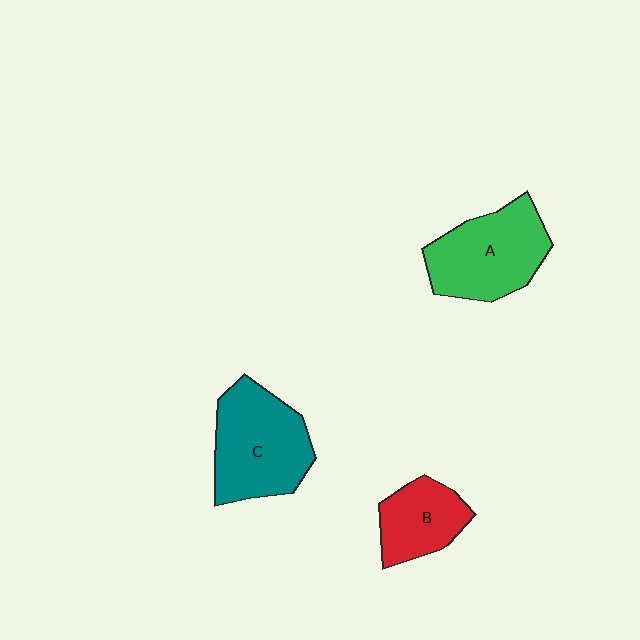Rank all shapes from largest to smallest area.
From largest to smallest: C (teal), A (green), B (red).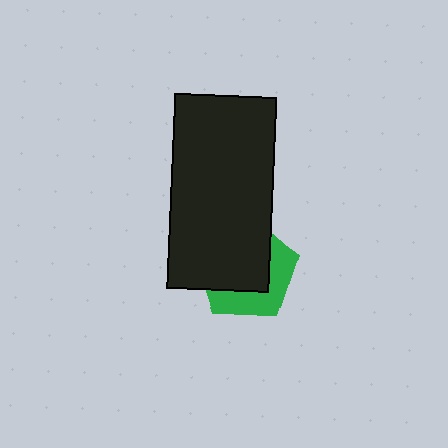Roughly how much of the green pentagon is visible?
A small part of it is visible (roughly 39%).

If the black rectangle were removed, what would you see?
You would see the complete green pentagon.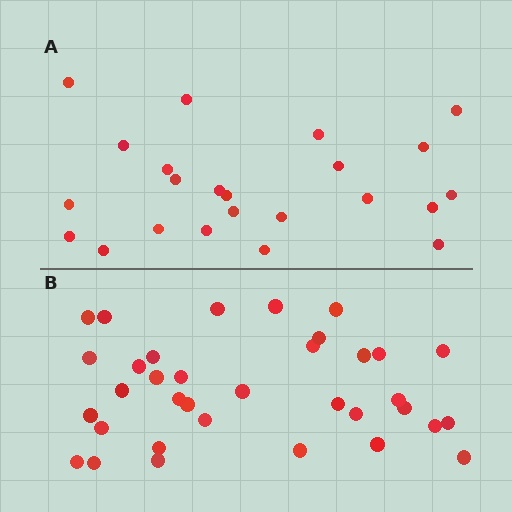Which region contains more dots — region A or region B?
Region B (the bottom region) has more dots.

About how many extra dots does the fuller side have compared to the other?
Region B has roughly 12 or so more dots than region A.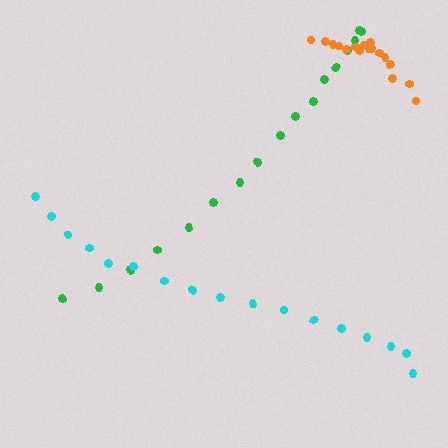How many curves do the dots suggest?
There are 3 distinct paths.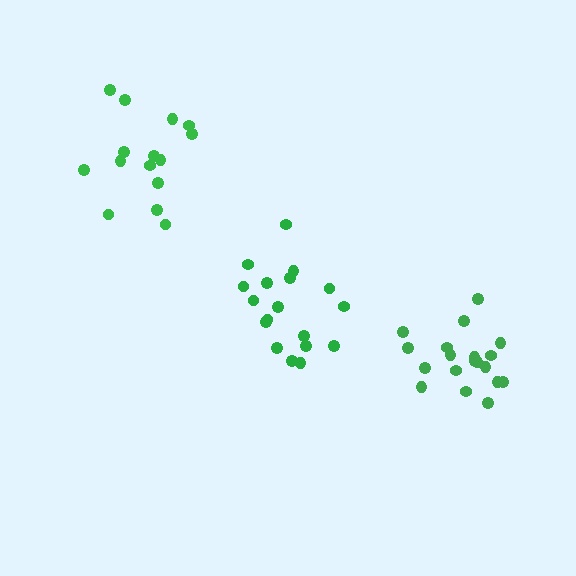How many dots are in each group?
Group 1: 15 dots, Group 2: 19 dots, Group 3: 18 dots (52 total).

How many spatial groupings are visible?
There are 3 spatial groupings.